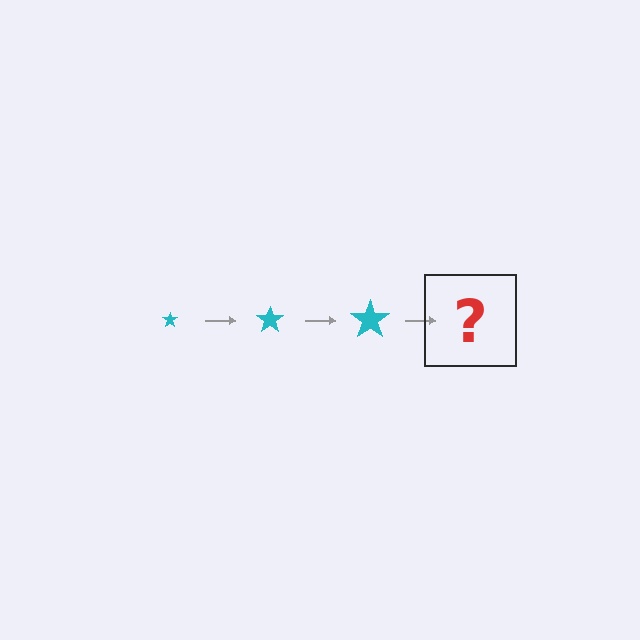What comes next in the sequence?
The next element should be a cyan star, larger than the previous one.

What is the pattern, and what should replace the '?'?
The pattern is that the star gets progressively larger each step. The '?' should be a cyan star, larger than the previous one.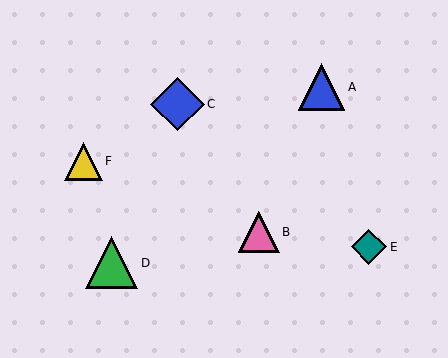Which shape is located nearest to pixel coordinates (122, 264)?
The green triangle (labeled D) at (112, 263) is nearest to that location.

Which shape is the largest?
The blue diamond (labeled C) is the largest.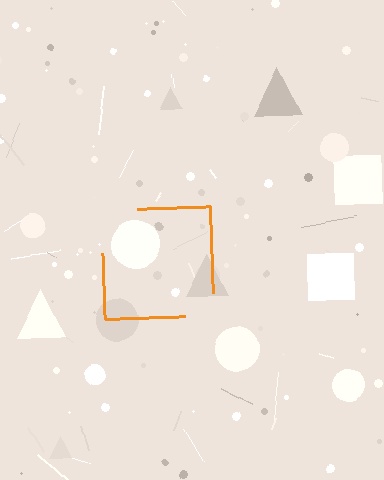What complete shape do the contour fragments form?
The contour fragments form a square.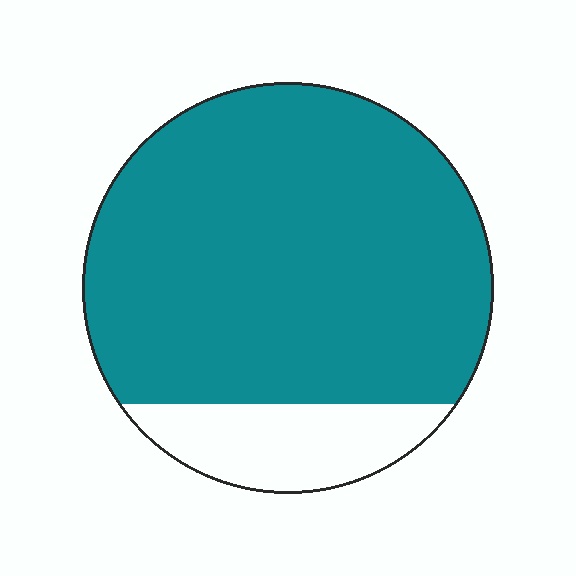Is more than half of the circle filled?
Yes.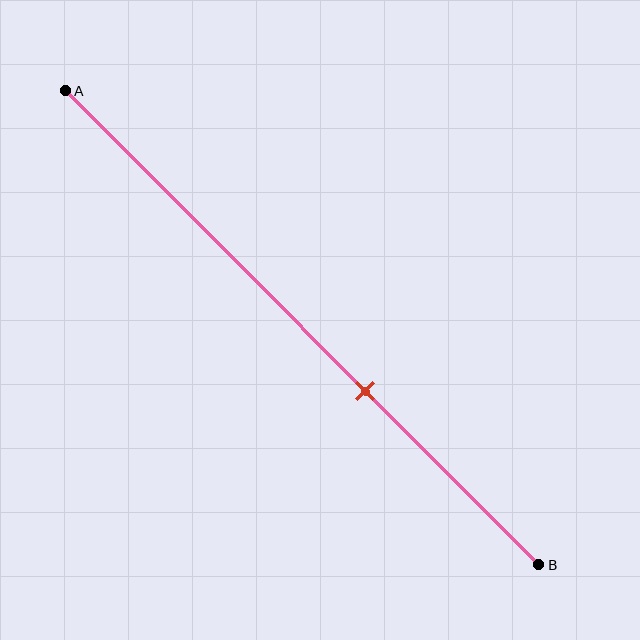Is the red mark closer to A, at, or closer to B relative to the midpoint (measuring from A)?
The red mark is closer to point B than the midpoint of segment AB.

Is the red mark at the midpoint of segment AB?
No, the mark is at about 65% from A, not at the 50% midpoint.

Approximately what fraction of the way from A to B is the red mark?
The red mark is approximately 65% of the way from A to B.